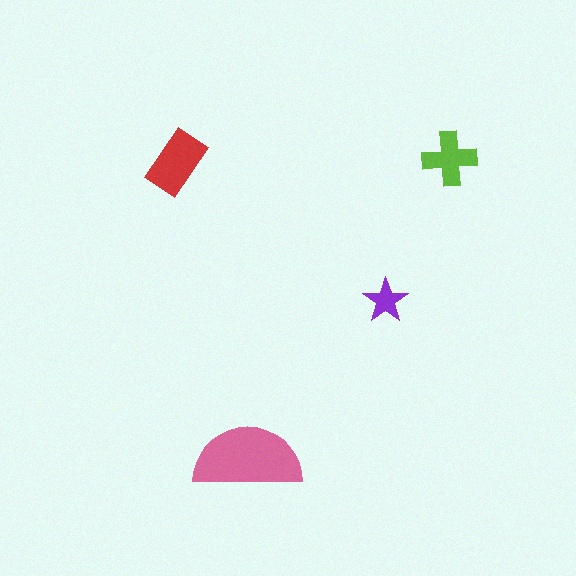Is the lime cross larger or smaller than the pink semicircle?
Smaller.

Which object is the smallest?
The purple star.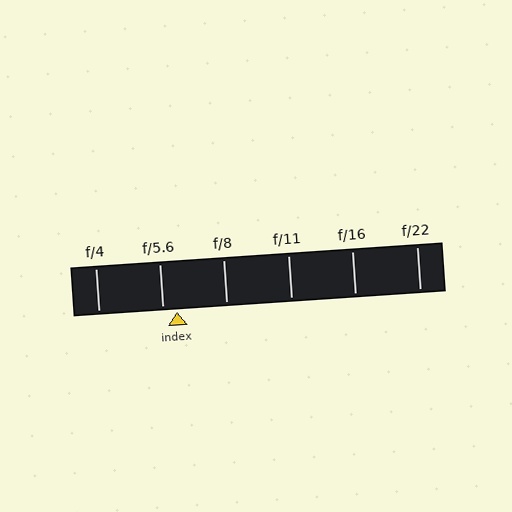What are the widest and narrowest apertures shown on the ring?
The widest aperture shown is f/4 and the narrowest is f/22.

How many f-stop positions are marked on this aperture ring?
There are 6 f-stop positions marked.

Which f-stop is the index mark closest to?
The index mark is closest to f/5.6.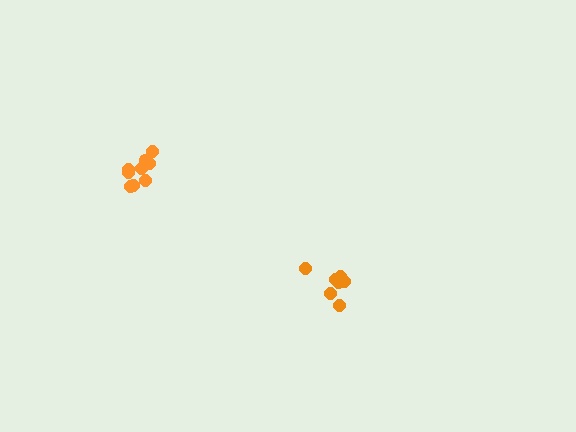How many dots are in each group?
Group 1: 9 dots, Group 2: 8 dots (17 total).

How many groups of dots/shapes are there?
There are 2 groups.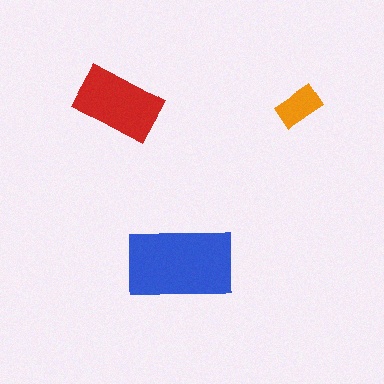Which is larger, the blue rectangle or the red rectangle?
The blue one.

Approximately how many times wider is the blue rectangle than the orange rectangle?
About 2.5 times wider.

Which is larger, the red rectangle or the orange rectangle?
The red one.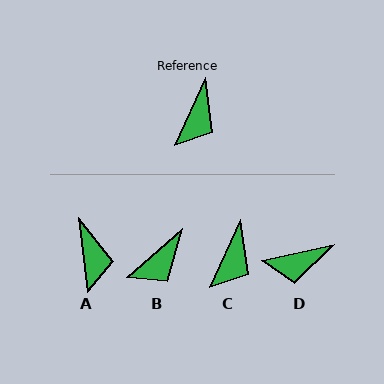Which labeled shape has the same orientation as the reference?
C.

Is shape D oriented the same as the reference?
No, it is off by about 53 degrees.